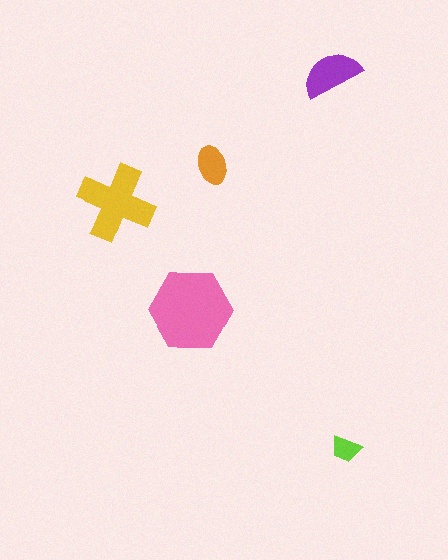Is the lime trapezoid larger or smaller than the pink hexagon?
Smaller.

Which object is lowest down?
The lime trapezoid is bottommost.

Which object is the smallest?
The lime trapezoid.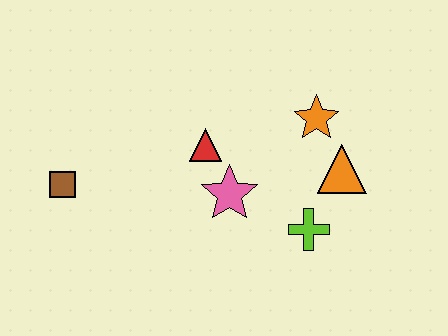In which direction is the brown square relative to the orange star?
The brown square is to the left of the orange star.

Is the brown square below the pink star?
No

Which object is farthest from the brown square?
The orange triangle is farthest from the brown square.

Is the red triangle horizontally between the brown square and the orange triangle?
Yes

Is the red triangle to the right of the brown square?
Yes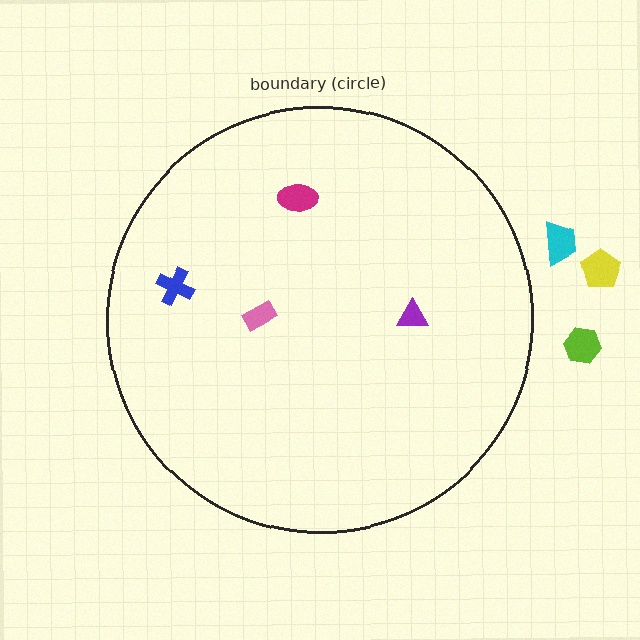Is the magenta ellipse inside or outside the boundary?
Inside.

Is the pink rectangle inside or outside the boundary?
Inside.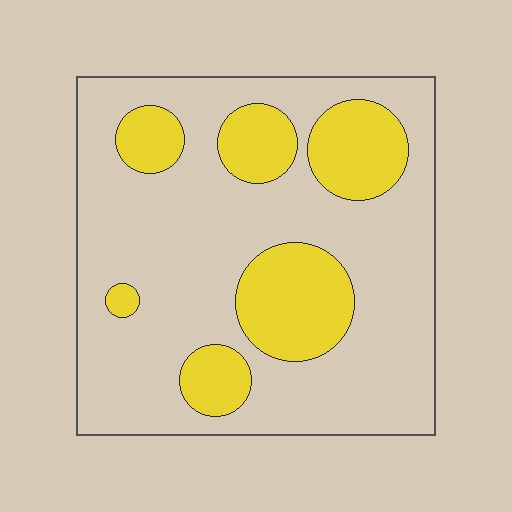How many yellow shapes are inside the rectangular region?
6.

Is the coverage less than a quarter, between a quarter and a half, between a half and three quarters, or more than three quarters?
Between a quarter and a half.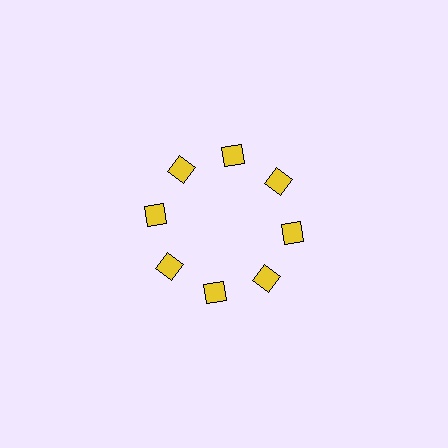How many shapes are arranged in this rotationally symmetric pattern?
There are 8 shapes, arranged in 8 groups of 1.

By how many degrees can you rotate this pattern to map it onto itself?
The pattern maps onto itself every 45 degrees of rotation.